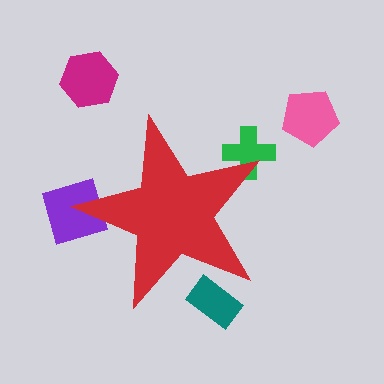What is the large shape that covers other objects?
A red star.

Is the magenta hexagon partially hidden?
No, the magenta hexagon is fully visible.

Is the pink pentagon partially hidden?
No, the pink pentagon is fully visible.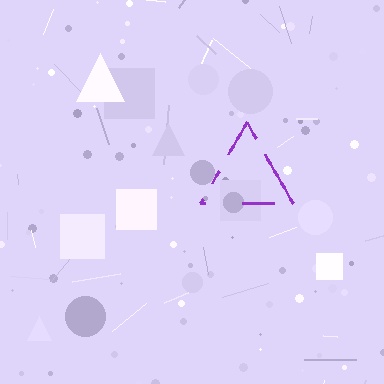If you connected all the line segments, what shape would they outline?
They would outline a triangle.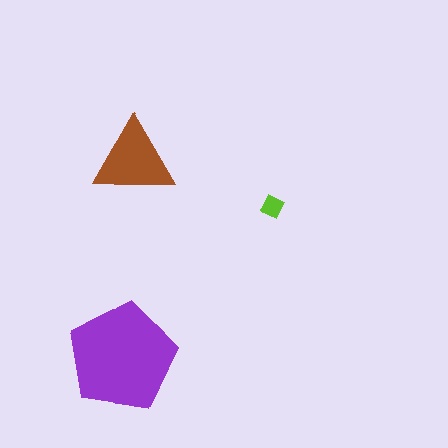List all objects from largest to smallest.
The purple pentagon, the brown triangle, the lime diamond.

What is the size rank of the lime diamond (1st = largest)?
3rd.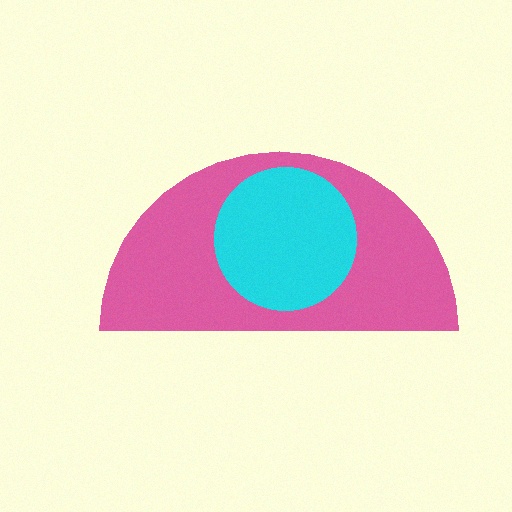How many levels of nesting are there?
2.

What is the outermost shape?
The pink semicircle.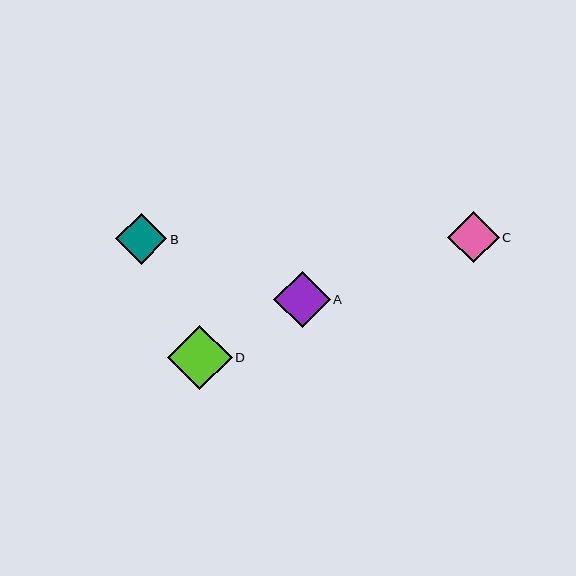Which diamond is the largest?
Diamond D is the largest with a size of approximately 65 pixels.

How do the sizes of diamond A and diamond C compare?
Diamond A and diamond C are approximately the same size.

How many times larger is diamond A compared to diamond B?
Diamond A is approximately 1.1 times the size of diamond B.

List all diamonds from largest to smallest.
From largest to smallest: D, A, C, B.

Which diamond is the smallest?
Diamond B is the smallest with a size of approximately 51 pixels.